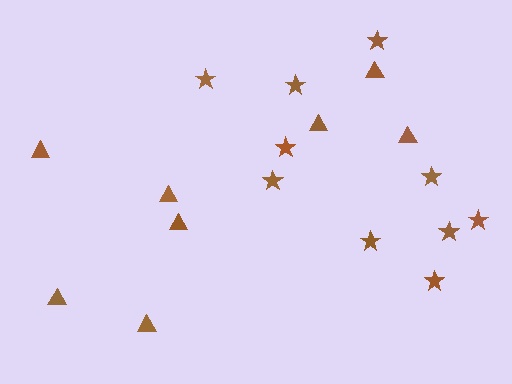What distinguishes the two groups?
There are 2 groups: one group of triangles (8) and one group of stars (10).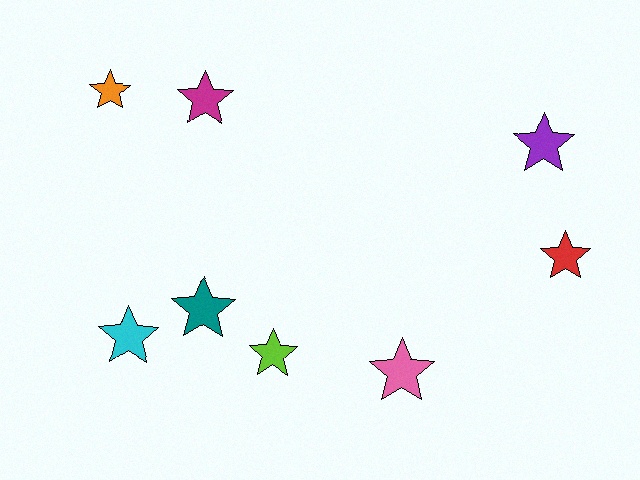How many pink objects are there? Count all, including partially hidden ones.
There is 1 pink object.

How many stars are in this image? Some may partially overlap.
There are 8 stars.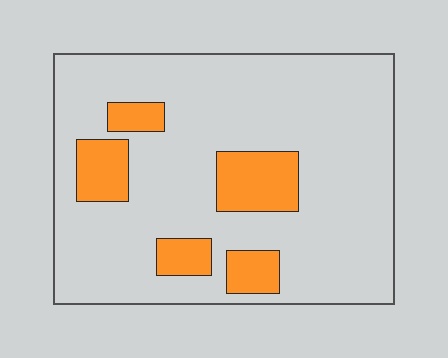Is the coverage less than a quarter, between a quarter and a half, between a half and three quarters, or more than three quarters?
Less than a quarter.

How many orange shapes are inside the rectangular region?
5.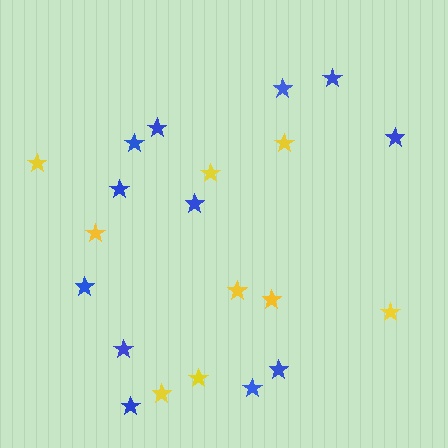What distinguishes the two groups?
There are 2 groups: one group of yellow stars (9) and one group of blue stars (12).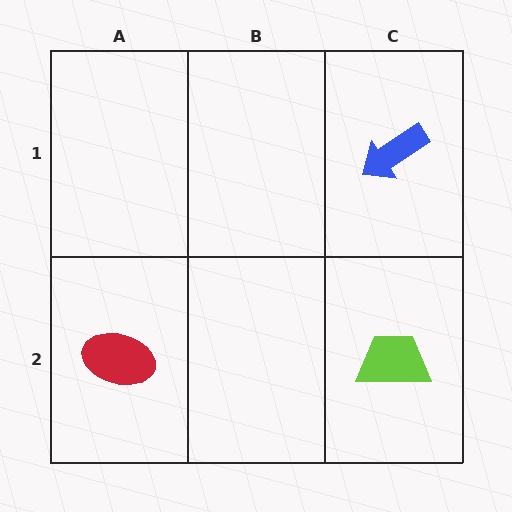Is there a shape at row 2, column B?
No, that cell is empty.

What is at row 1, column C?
A blue arrow.